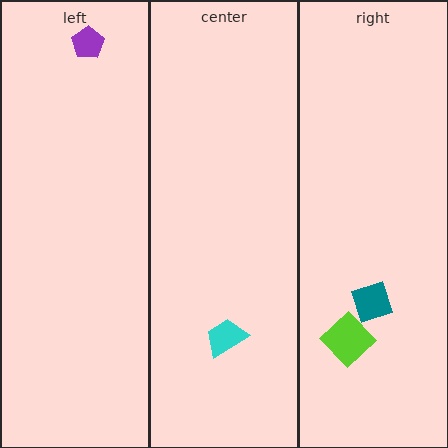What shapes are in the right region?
The teal diamond, the lime diamond.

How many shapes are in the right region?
2.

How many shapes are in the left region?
1.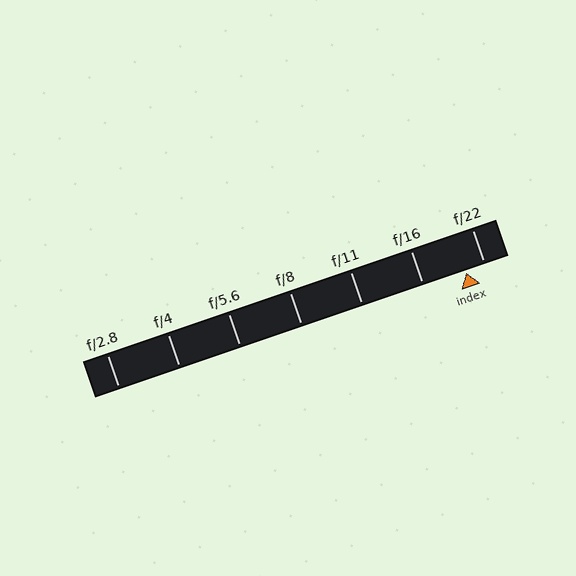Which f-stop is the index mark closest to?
The index mark is closest to f/22.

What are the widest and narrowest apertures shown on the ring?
The widest aperture shown is f/2.8 and the narrowest is f/22.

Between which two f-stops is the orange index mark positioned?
The index mark is between f/16 and f/22.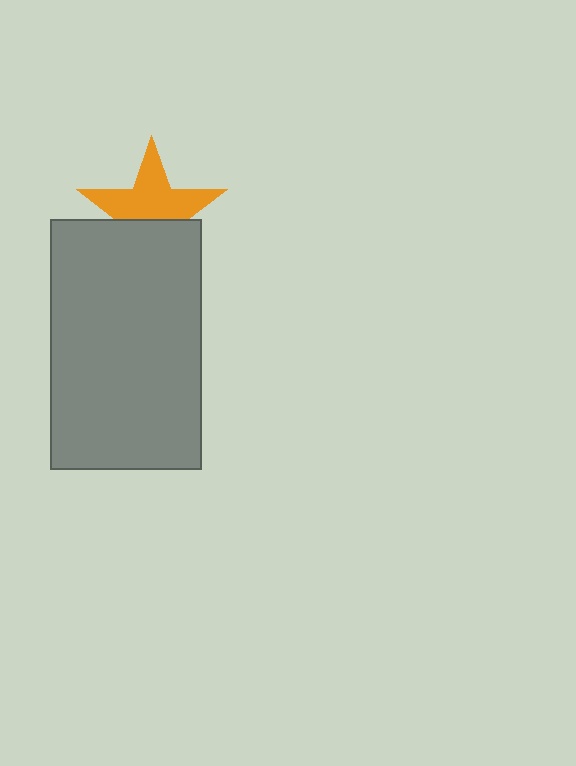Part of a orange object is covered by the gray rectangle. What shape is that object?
It is a star.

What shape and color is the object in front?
The object in front is a gray rectangle.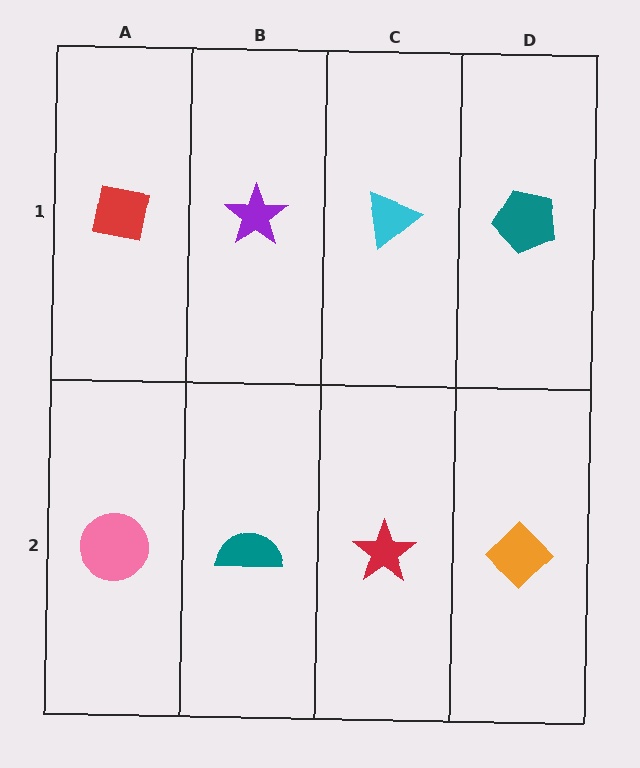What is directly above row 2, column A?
A red square.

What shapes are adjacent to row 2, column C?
A cyan triangle (row 1, column C), a teal semicircle (row 2, column B), an orange diamond (row 2, column D).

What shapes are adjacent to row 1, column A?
A pink circle (row 2, column A), a purple star (row 1, column B).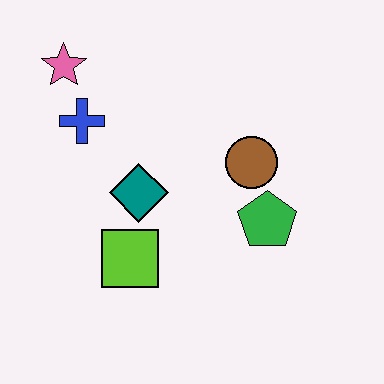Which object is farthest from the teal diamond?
The pink star is farthest from the teal diamond.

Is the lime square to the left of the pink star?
No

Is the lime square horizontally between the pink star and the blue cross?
No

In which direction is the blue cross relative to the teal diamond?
The blue cross is above the teal diamond.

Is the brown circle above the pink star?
No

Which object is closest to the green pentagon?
The brown circle is closest to the green pentagon.